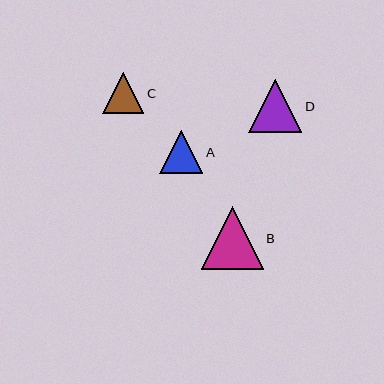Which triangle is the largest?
Triangle B is the largest with a size of approximately 62 pixels.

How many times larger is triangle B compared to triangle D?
Triangle B is approximately 1.2 times the size of triangle D.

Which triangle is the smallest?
Triangle C is the smallest with a size of approximately 41 pixels.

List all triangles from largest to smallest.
From largest to smallest: B, D, A, C.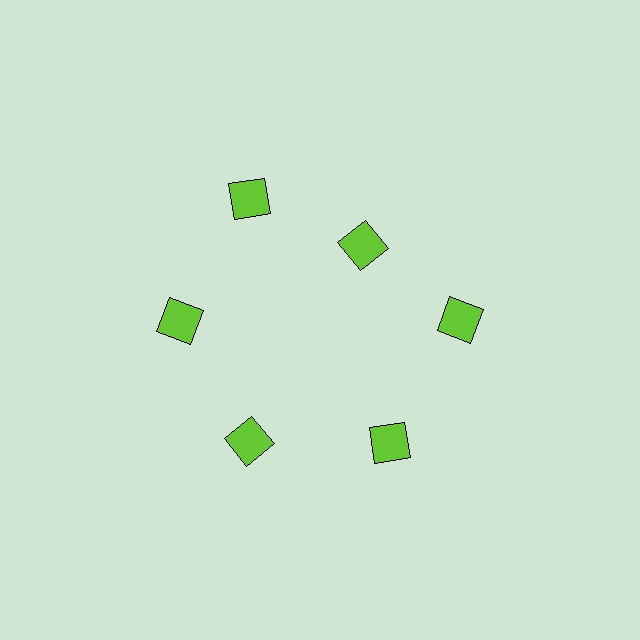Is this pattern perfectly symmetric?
No. The 6 lime squares are arranged in a ring, but one element near the 1 o'clock position is pulled inward toward the center, breaking the 6-fold rotational symmetry.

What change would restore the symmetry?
The symmetry would be restored by moving it outward, back onto the ring so that all 6 squares sit at equal angles and equal distance from the center.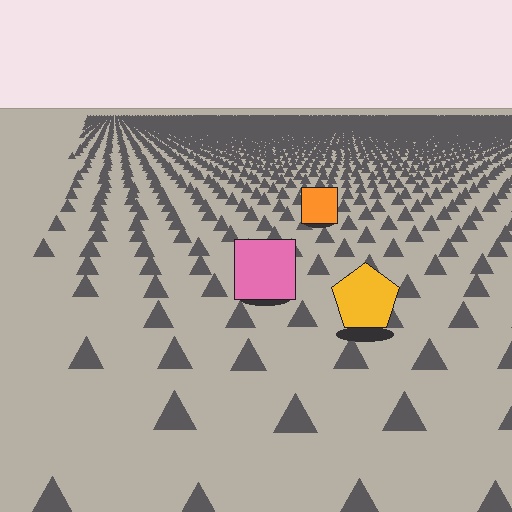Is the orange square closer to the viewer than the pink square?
No. The pink square is closer — you can tell from the texture gradient: the ground texture is coarser near it.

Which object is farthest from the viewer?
The orange square is farthest from the viewer. It appears smaller and the ground texture around it is denser.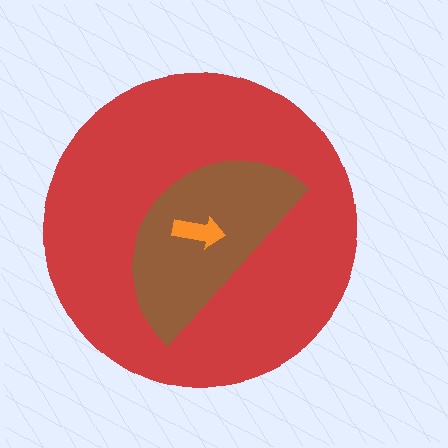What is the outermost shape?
The red circle.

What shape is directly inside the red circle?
The brown semicircle.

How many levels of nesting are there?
3.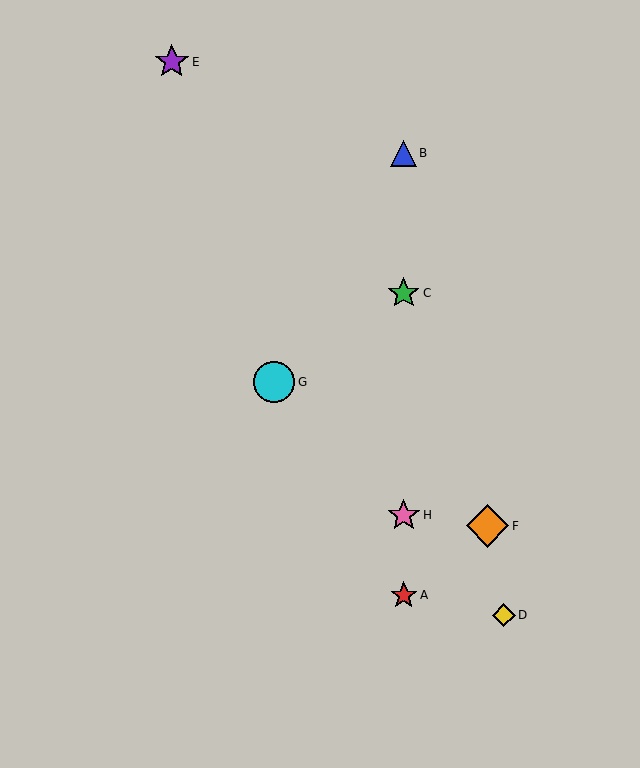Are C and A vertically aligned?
Yes, both are at x≈404.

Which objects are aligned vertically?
Objects A, B, C, H are aligned vertically.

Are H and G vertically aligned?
No, H is at x≈404 and G is at x≈274.